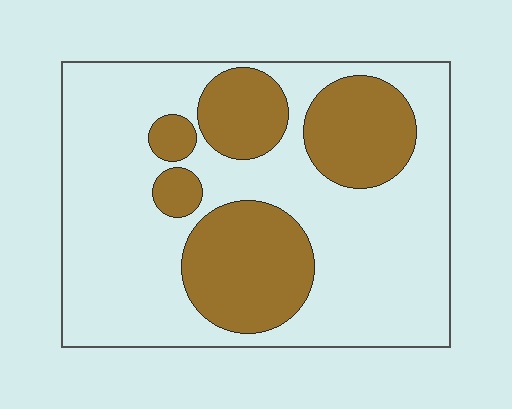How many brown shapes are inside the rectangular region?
5.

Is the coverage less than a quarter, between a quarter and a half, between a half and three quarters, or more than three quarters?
Between a quarter and a half.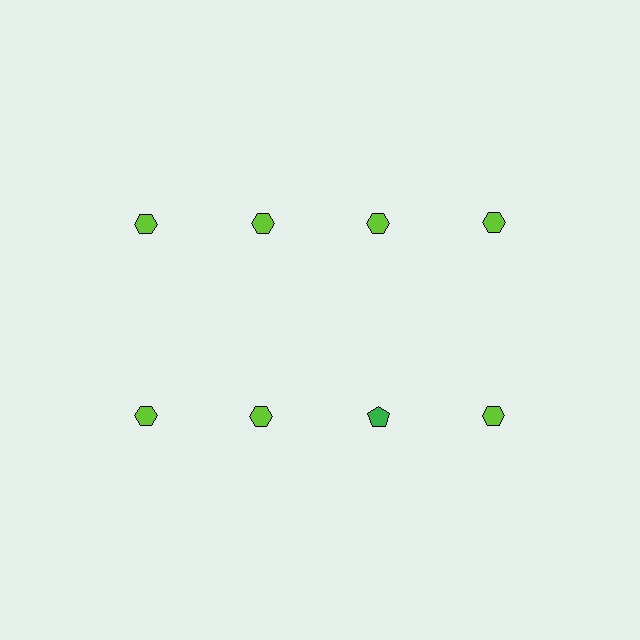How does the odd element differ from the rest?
It differs in both color (green instead of lime) and shape (pentagon instead of hexagon).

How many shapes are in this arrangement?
There are 8 shapes arranged in a grid pattern.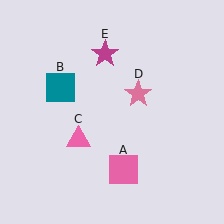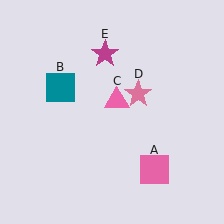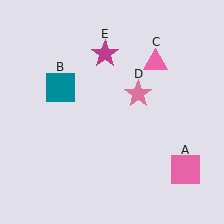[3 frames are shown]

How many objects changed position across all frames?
2 objects changed position: pink square (object A), pink triangle (object C).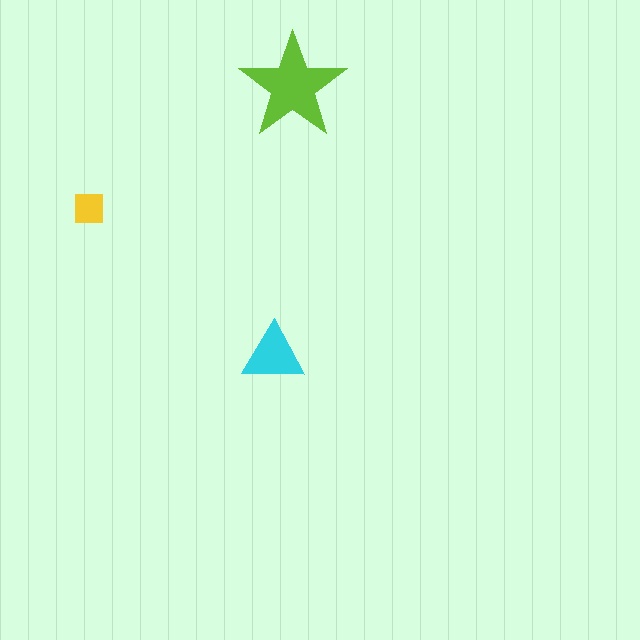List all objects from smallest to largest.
The yellow square, the cyan triangle, the lime star.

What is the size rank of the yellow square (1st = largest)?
3rd.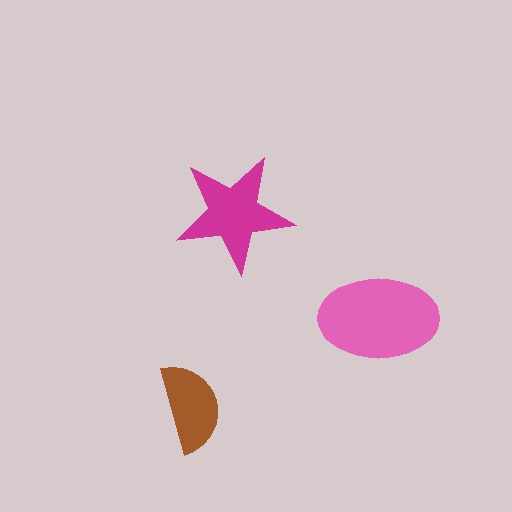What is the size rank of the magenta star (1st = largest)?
2nd.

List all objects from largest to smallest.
The pink ellipse, the magenta star, the brown semicircle.